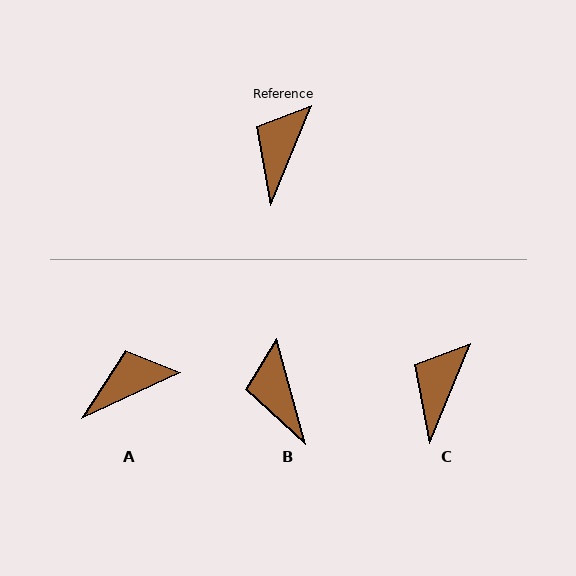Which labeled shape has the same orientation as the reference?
C.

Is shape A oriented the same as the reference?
No, it is off by about 43 degrees.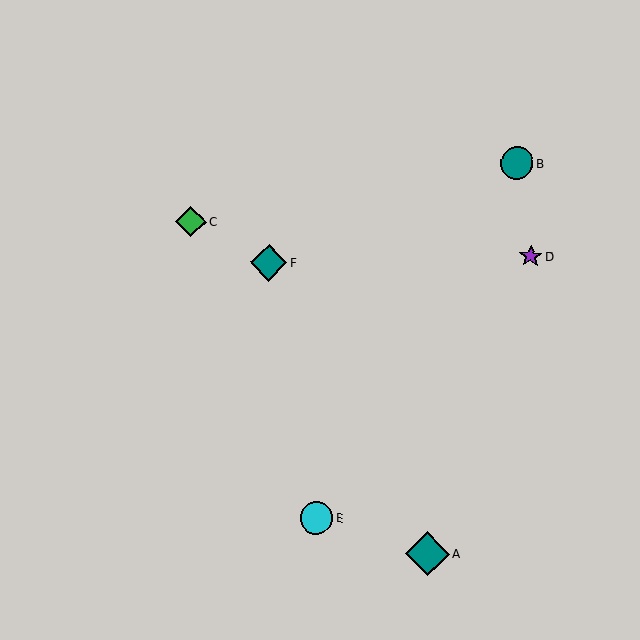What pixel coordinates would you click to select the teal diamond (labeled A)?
Click at (428, 554) to select the teal diamond A.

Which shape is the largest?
The teal diamond (labeled A) is the largest.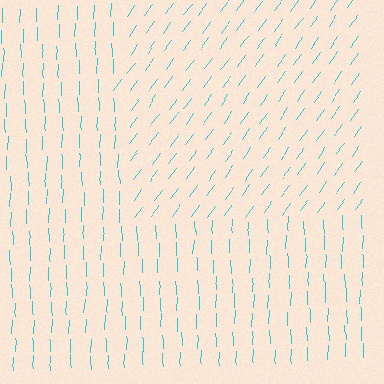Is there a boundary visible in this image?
Yes, there is a texture boundary formed by a change in line orientation.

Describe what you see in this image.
The image is filled with small cyan line segments. A rectangle region in the image has lines oriented differently from the surrounding lines, creating a visible texture boundary.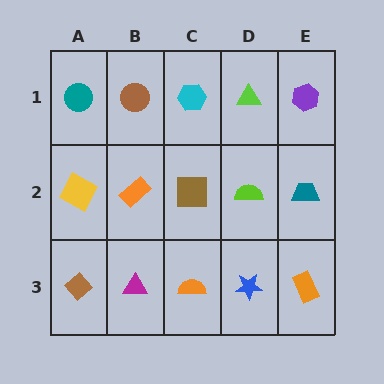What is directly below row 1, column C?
A brown square.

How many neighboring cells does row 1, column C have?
3.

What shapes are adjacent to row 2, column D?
A lime triangle (row 1, column D), a blue star (row 3, column D), a brown square (row 2, column C), a teal trapezoid (row 2, column E).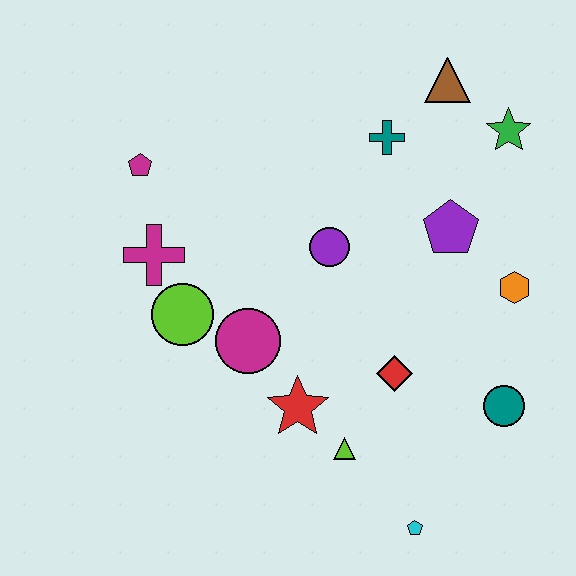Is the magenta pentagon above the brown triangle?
No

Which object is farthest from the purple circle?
The cyan pentagon is farthest from the purple circle.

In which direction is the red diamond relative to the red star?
The red diamond is to the right of the red star.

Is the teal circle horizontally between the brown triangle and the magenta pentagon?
No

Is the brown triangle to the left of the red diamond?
No